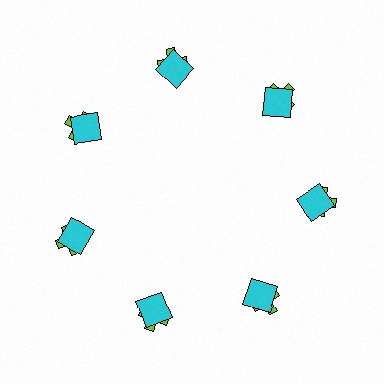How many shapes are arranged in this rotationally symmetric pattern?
There are 14 shapes, arranged in 7 groups of 2.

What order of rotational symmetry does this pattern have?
This pattern has 7-fold rotational symmetry.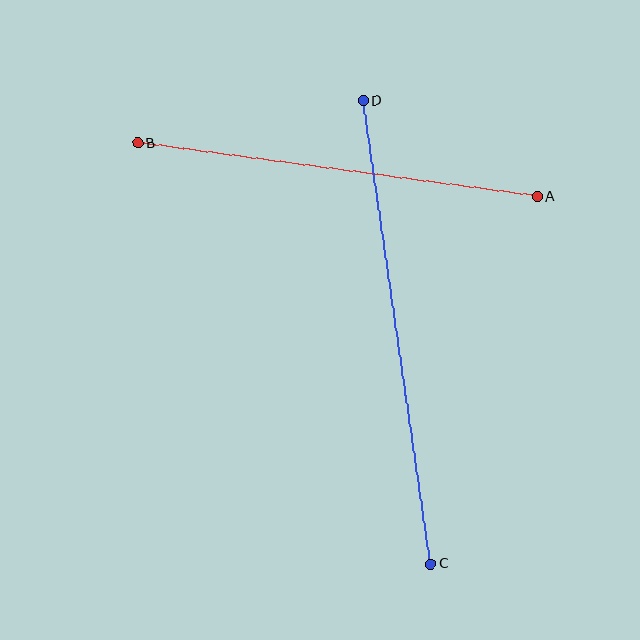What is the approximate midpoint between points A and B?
The midpoint is at approximately (338, 170) pixels.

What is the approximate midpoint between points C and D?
The midpoint is at approximately (397, 332) pixels.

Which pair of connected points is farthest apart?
Points C and D are farthest apart.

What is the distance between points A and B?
The distance is approximately 403 pixels.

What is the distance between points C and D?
The distance is approximately 468 pixels.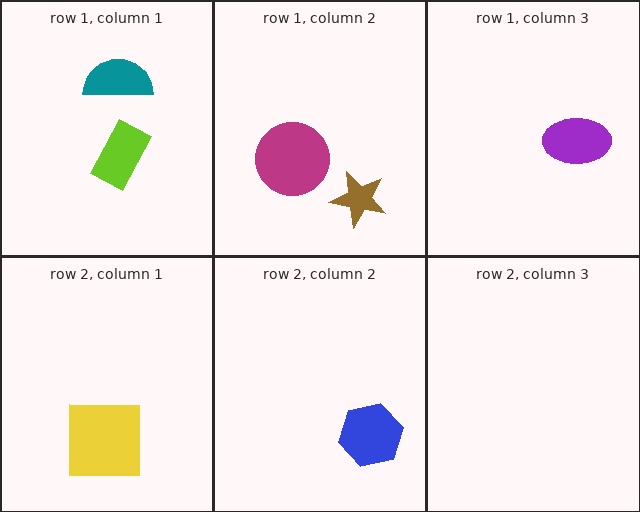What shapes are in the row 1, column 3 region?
The purple ellipse.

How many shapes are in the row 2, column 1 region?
1.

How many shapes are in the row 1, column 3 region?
1.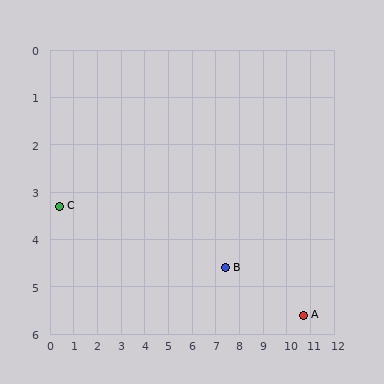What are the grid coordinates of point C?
Point C is at approximately (0.4, 3.3).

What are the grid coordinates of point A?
Point A is at approximately (10.7, 5.6).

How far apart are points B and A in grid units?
Points B and A are about 3.4 grid units apart.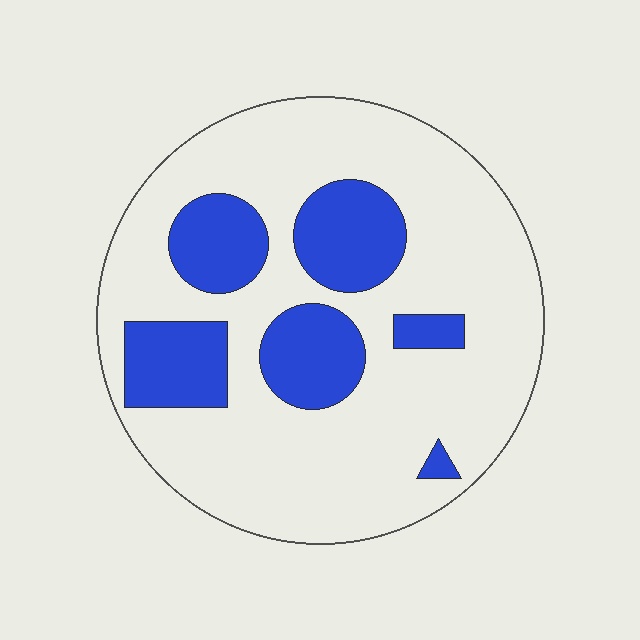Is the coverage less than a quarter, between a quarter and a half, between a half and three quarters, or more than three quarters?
Between a quarter and a half.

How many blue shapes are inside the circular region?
6.